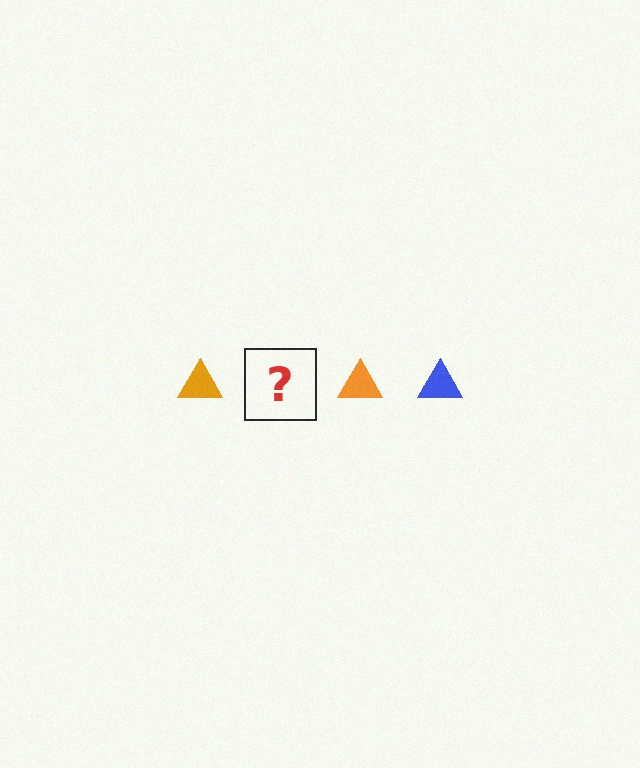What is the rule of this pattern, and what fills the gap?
The rule is that the pattern cycles through orange, blue triangles. The gap should be filled with a blue triangle.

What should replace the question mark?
The question mark should be replaced with a blue triangle.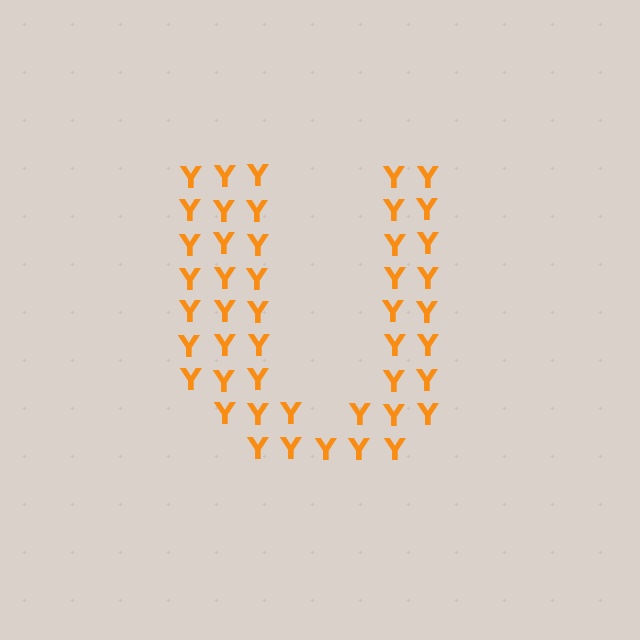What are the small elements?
The small elements are letter Y's.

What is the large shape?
The large shape is the letter U.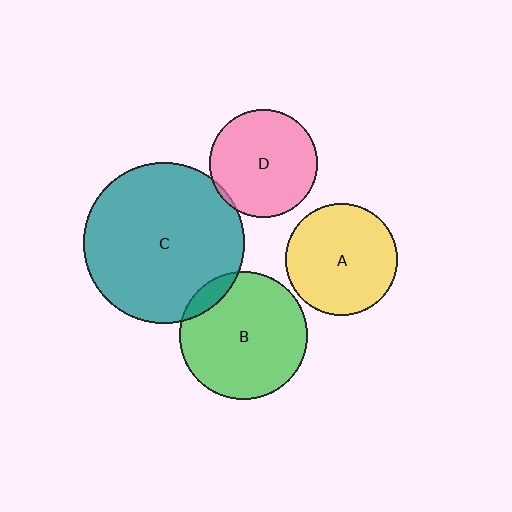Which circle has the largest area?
Circle C (teal).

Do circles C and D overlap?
Yes.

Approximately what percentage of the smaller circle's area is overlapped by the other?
Approximately 5%.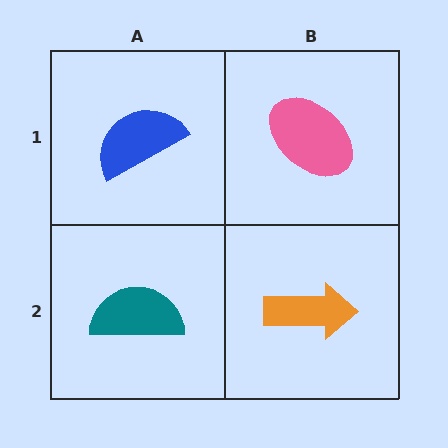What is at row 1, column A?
A blue semicircle.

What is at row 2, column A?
A teal semicircle.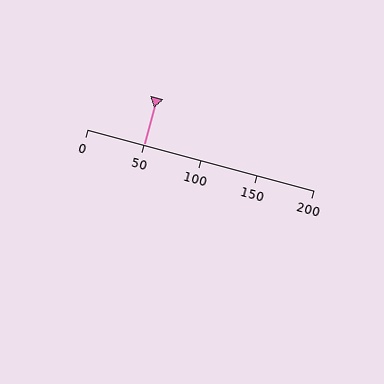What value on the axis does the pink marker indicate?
The marker indicates approximately 50.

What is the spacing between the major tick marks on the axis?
The major ticks are spaced 50 apart.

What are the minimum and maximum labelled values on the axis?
The axis runs from 0 to 200.